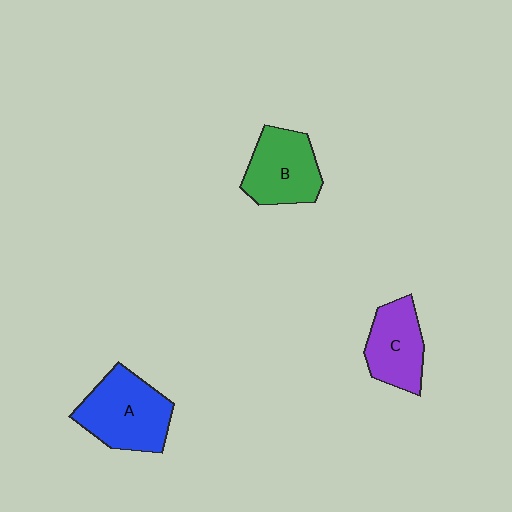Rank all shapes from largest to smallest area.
From largest to smallest: A (blue), B (green), C (purple).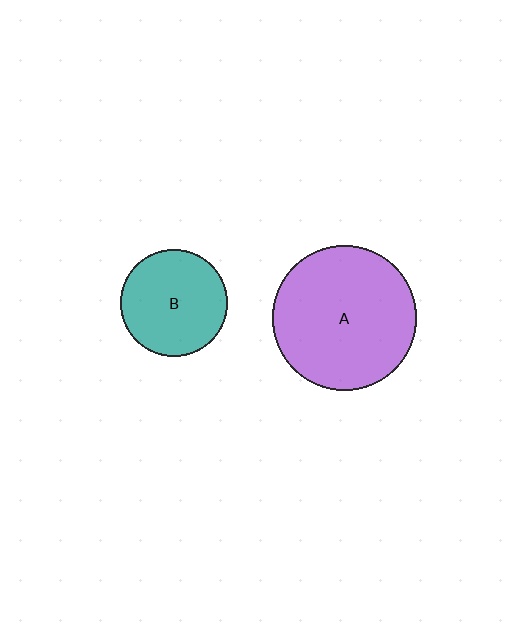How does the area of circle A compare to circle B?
Approximately 1.8 times.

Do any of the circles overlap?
No, none of the circles overlap.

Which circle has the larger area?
Circle A (purple).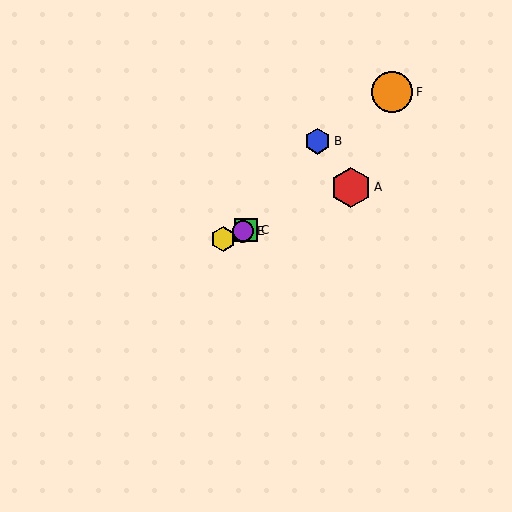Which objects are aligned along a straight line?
Objects A, C, D, E are aligned along a straight line.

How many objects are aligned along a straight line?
4 objects (A, C, D, E) are aligned along a straight line.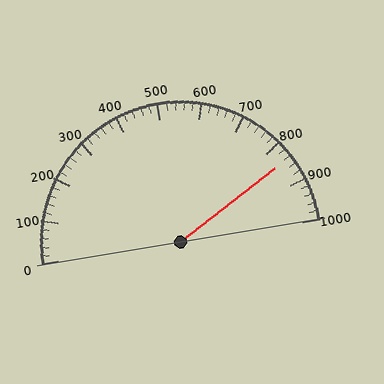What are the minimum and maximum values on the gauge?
The gauge ranges from 0 to 1000.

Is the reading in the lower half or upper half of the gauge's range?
The reading is in the upper half of the range (0 to 1000).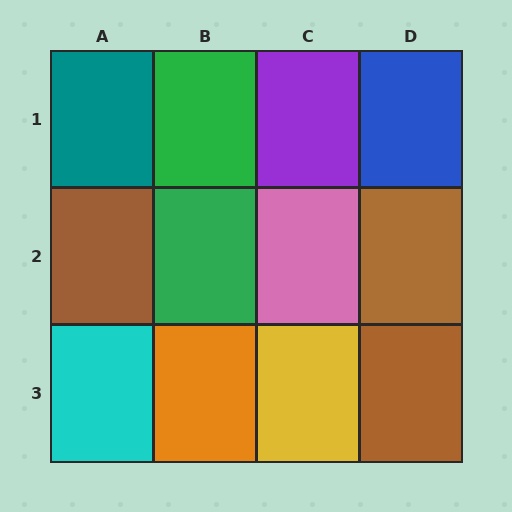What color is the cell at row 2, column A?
Brown.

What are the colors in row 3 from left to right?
Cyan, orange, yellow, brown.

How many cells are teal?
1 cell is teal.